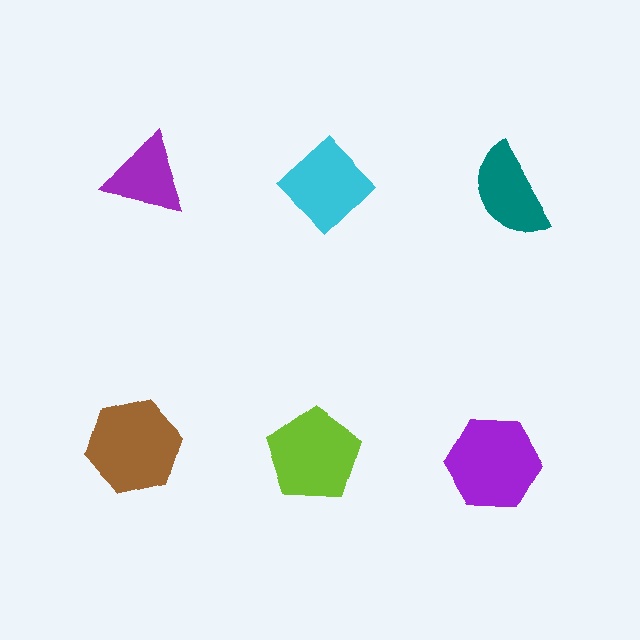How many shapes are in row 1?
3 shapes.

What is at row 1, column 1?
A purple triangle.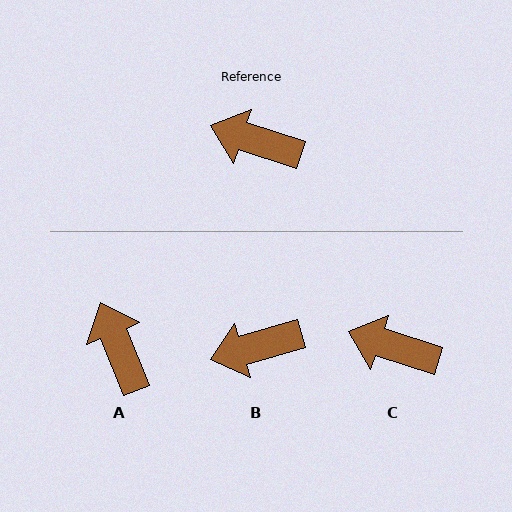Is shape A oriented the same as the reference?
No, it is off by about 49 degrees.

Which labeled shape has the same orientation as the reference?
C.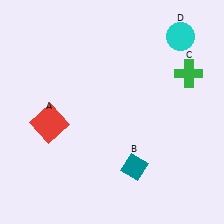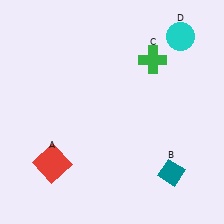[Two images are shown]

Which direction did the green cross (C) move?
The green cross (C) moved left.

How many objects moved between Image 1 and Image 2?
3 objects moved between the two images.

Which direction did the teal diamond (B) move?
The teal diamond (B) moved right.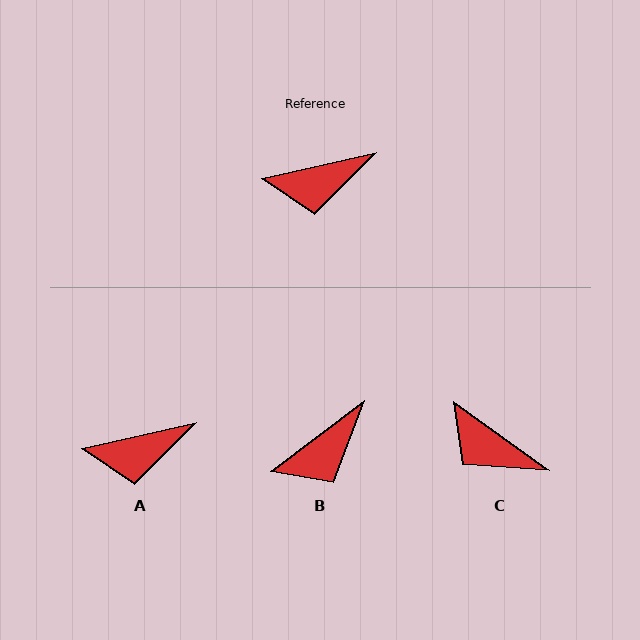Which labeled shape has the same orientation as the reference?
A.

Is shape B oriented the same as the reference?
No, it is off by about 24 degrees.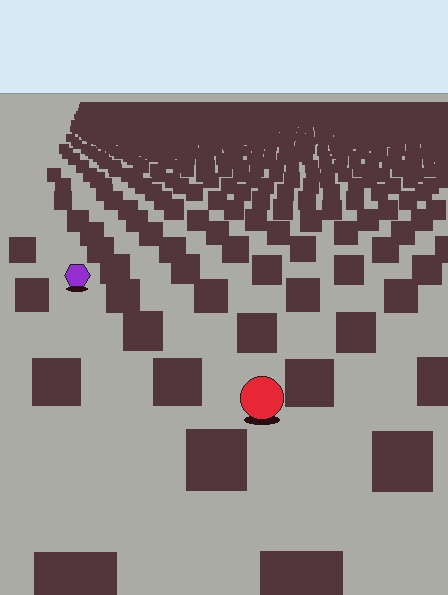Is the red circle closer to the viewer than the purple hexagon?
Yes. The red circle is closer — you can tell from the texture gradient: the ground texture is coarser near it.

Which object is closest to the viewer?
The red circle is closest. The texture marks near it are larger and more spread out.